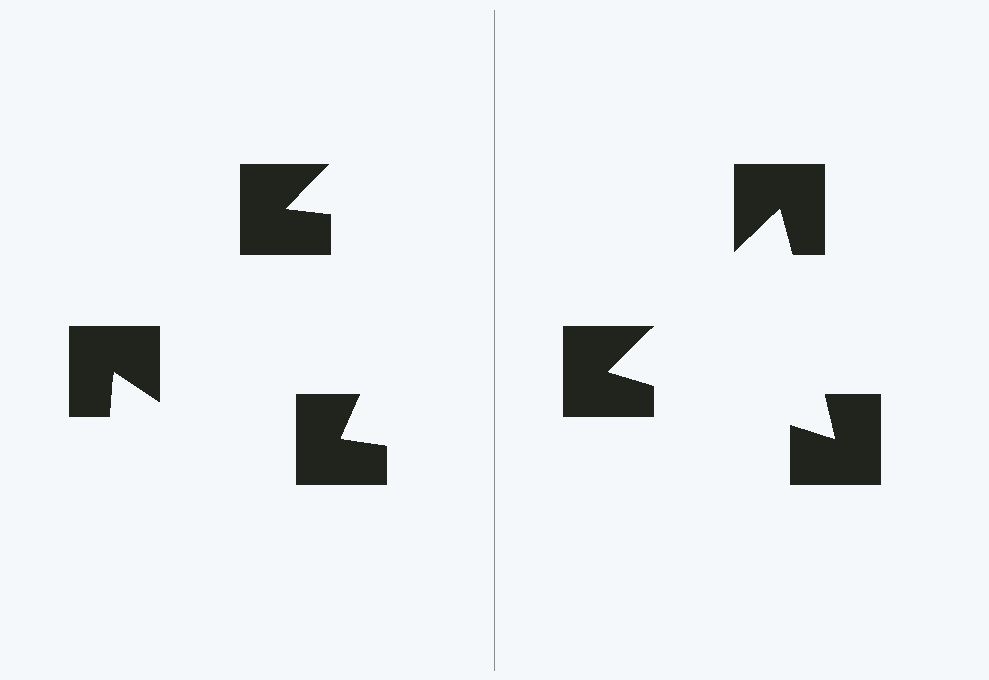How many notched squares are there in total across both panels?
6 — 3 on each side.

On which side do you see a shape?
An illusory triangle appears on the right side. On the left side the wedge cuts are rotated, so no coherent shape forms.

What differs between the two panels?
The notched squares are positioned identically on both sides; only the wedge orientations differ. On the right they align to a triangle; on the left they are misaligned.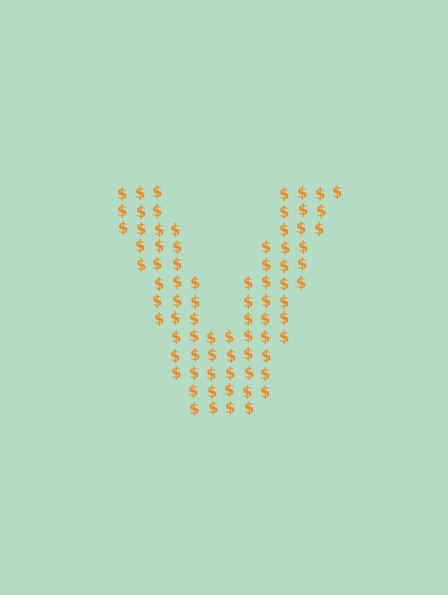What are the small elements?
The small elements are dollar signs.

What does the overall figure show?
The overall figure shows the letter V.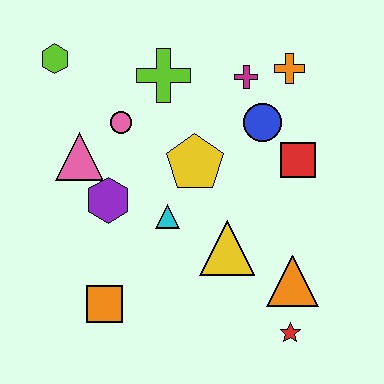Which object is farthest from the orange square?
The orange cross is farthest from the orange square.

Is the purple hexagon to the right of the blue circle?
No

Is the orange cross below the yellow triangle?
No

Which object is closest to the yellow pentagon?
The cyan triangle is closest to the yellow pentagon.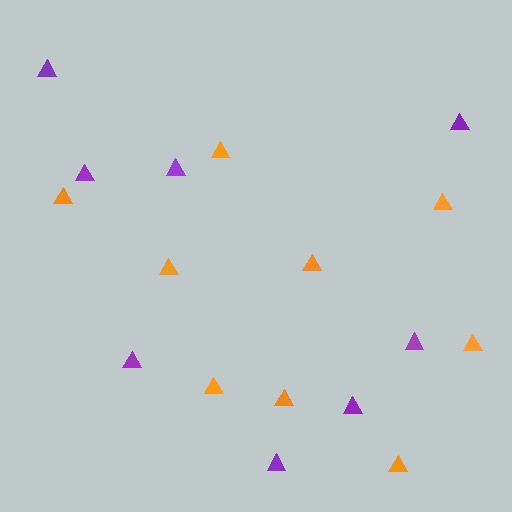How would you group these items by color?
There are 2 groups: one group of orange triangles (9) and one group of purple triangles (8).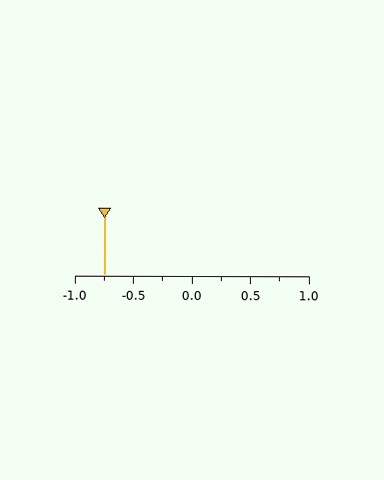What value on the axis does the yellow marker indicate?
The marker indicates approximately -0.75.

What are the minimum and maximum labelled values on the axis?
The axis runs from -1.0 to 1.0.